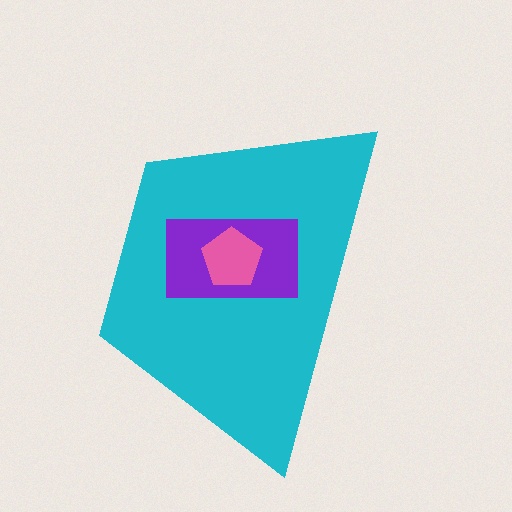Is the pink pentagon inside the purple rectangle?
Yes.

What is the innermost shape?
The pink pentagon.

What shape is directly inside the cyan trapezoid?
The purple rectangle.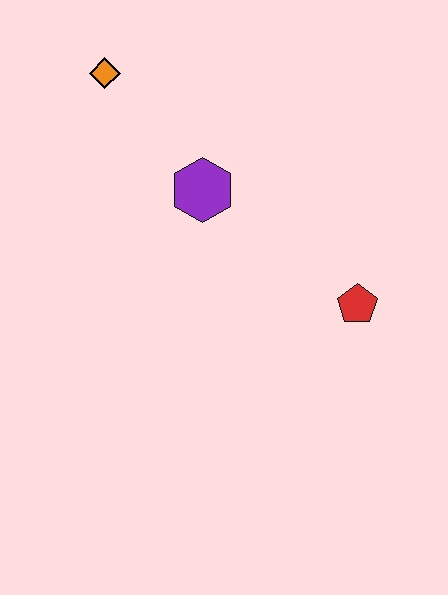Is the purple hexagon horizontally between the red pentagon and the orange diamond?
Yes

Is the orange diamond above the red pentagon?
Yes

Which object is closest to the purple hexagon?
The orange diamond is closest to the purple hexagon.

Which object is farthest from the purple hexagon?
The red pentagon is farthest from the purple hexagon.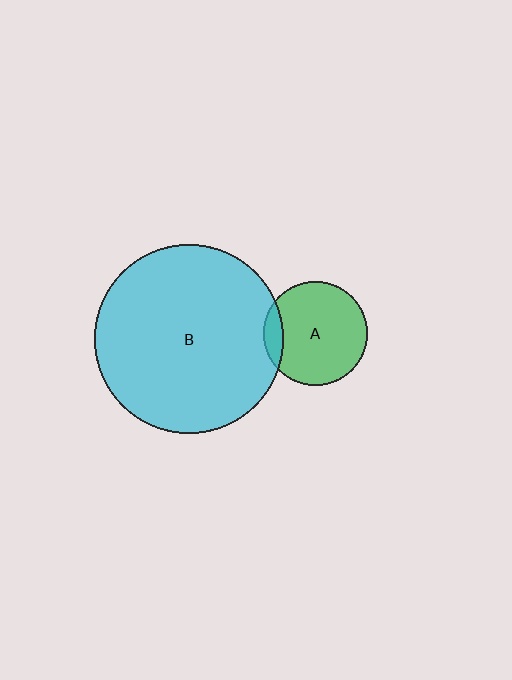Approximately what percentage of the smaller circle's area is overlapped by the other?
Approximately 10%.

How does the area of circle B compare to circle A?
Approximately 3.3 times.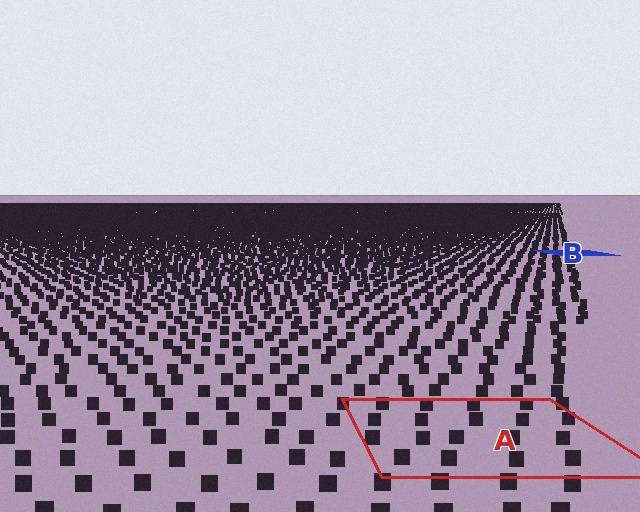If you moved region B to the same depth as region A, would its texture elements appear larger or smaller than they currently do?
They would appear larger. At a closer depth, the same texture elements are projected at a bigger on-screen size.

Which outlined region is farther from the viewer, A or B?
Region B is farther from the viewer — the texture elements inside it appear smaller and more densely packed.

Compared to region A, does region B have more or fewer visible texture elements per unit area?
Region B has more texture elements per unit area — they are packed more densely because it is farther away.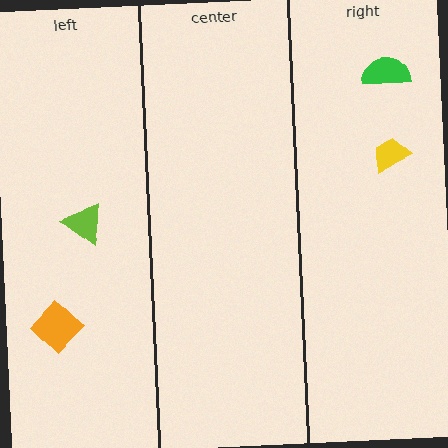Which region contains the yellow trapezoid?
The right region.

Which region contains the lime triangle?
The left region.